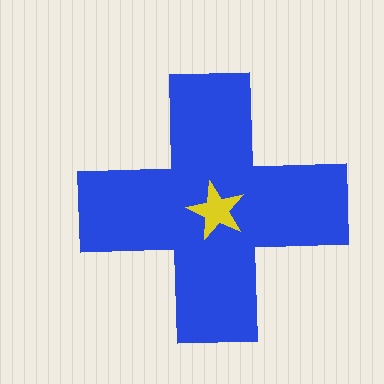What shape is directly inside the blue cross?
The yellow star.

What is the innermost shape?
The yellow star.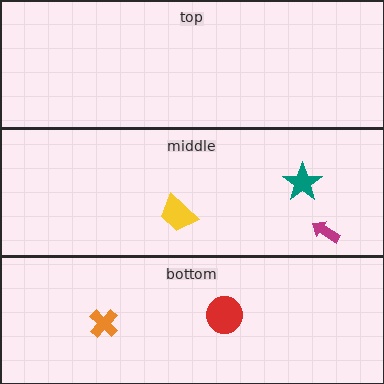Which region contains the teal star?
The middle region.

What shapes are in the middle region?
The teal star, the magenta arrow, the yellow trapezoid.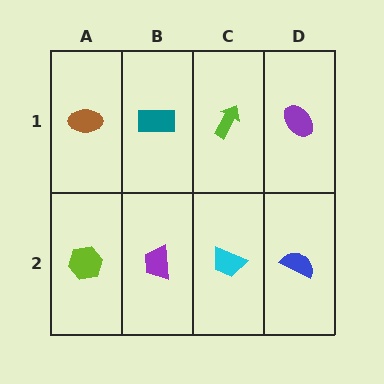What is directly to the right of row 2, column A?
A purple trapezoid.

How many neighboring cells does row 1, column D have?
2.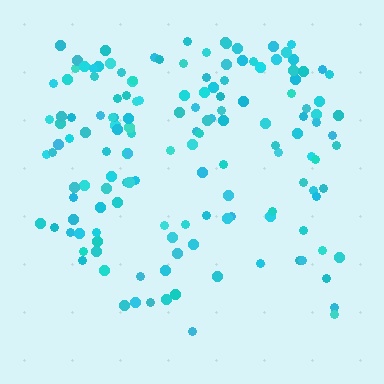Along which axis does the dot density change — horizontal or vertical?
Vertical.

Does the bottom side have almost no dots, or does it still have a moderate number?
Still a moderate number, just noticeably fewer than the top.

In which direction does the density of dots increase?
From bottom to top, with the top side densest.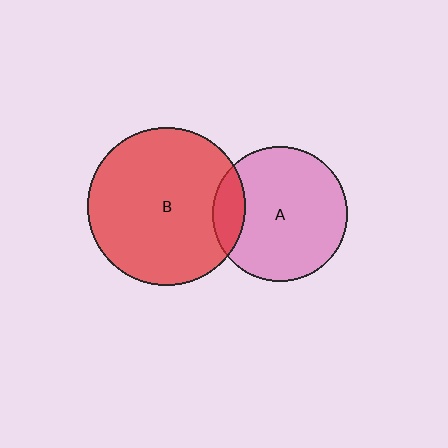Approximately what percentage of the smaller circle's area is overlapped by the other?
Approximately 15%.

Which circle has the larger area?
Circle B (red).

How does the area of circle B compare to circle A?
Approximately 1.4 times.